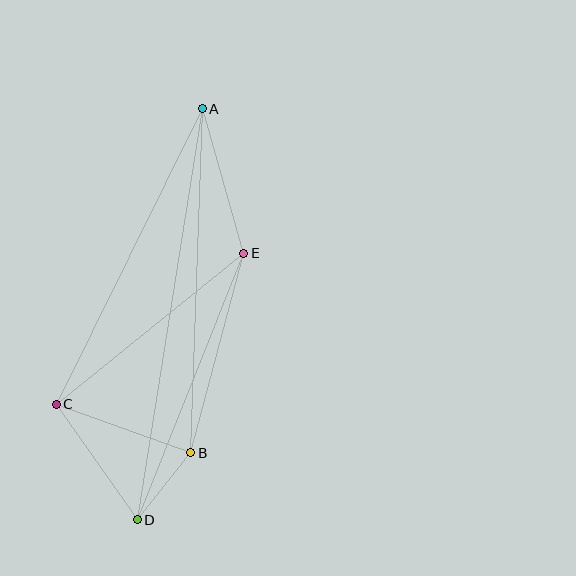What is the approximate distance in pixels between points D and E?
The distance between D and E is approximately 287 pixels.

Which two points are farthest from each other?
Points A and D are farthest from each other.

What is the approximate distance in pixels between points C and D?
The distance between C and D is approximately 141 pixels.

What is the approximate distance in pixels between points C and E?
The distance between C and E is approximately 241 pixels.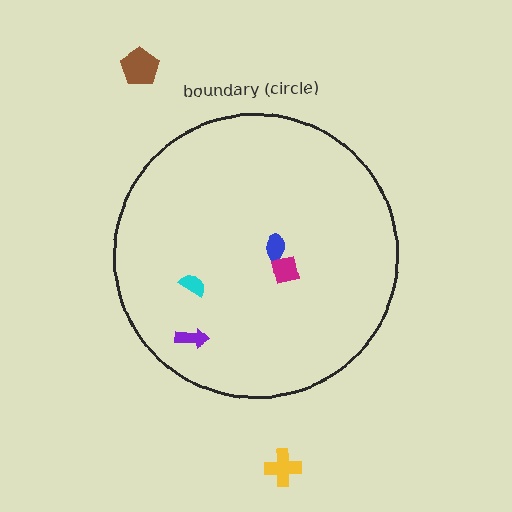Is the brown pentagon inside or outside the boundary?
Outside.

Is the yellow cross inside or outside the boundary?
Outside.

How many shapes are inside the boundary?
4 inside, 2 outside.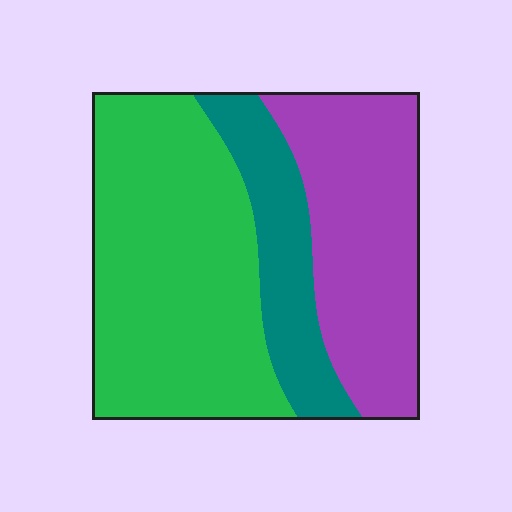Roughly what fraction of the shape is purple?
Purple takes up about one third (1/3) of the shape.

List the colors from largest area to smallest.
From largest to smallest: green, purple, teal.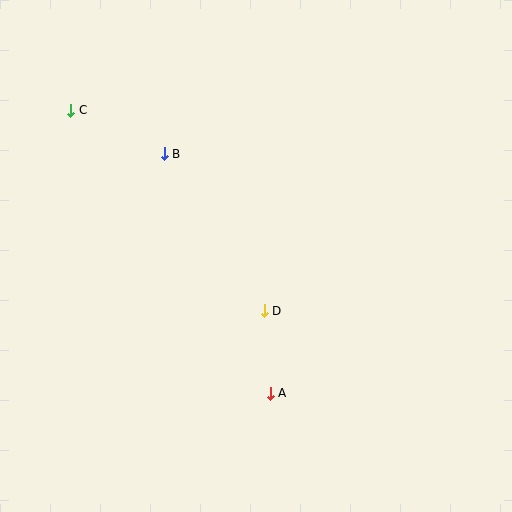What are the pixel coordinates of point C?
Point C is at (71, 110).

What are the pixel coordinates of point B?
Point B is at (164, 154).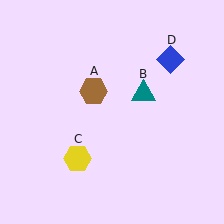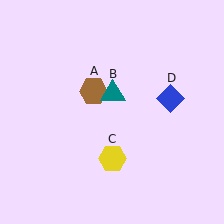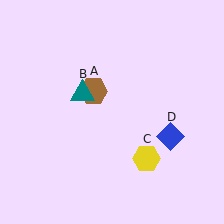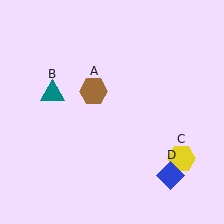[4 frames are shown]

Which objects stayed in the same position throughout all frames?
Brown hexagon (object A) remained stationary.